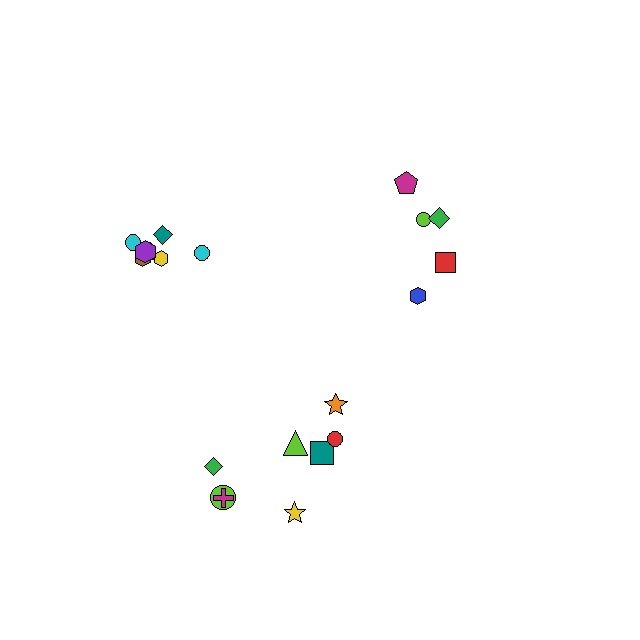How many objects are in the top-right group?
There are 5 objects.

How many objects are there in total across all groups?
There are 20 objects.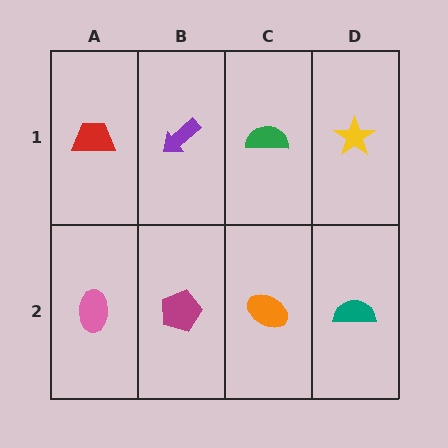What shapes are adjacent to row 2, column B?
A purple arrow (row 1, column B), a pink ellipse (row 2, column A), an orange ellipse (row 2, column C).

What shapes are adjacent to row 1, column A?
A pink ellipse (row 2, column A), a purple arrow (row 1, column B).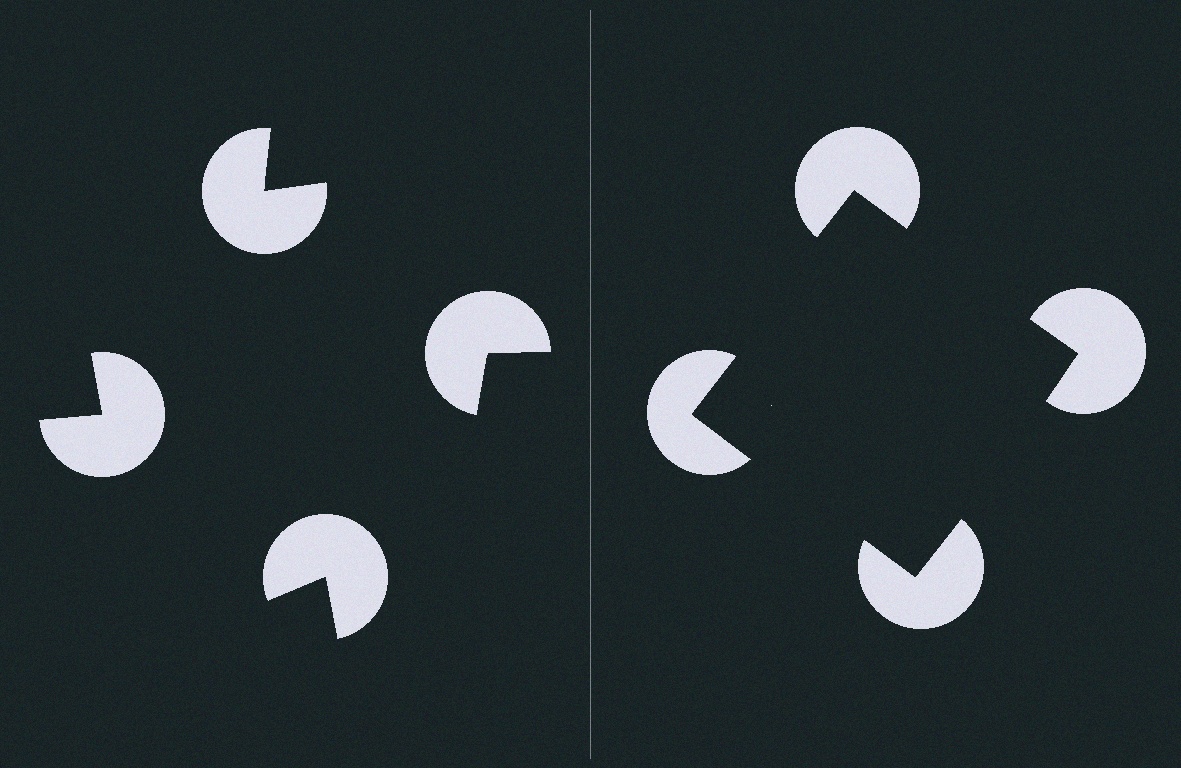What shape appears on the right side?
An illusory square.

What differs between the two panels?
The pac-man discs are positioned identically on both sides; only the wedge orientations differ. On the right they align to a square; on the left they are misaligned.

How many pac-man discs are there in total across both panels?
8 — 4 on each side.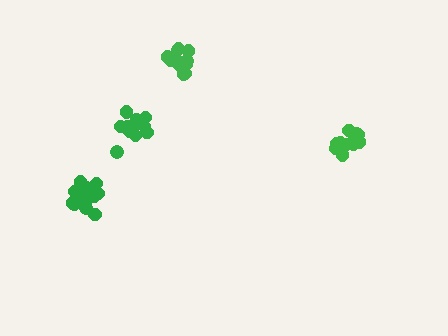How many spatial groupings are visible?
There are 4 spatial groupings.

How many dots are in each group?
Group 1: 15 dots, Group 2: 12 dots, Group 3: 13 dots, Group 4: 16 dots (56 total).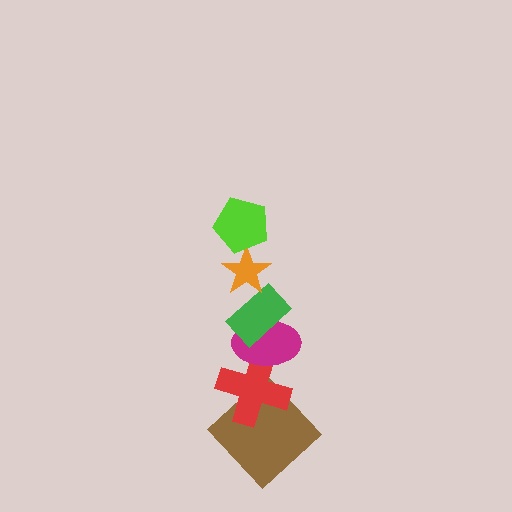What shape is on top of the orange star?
The lime pentagon is on top of the orange star.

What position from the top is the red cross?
The red cross is 5th from the top.